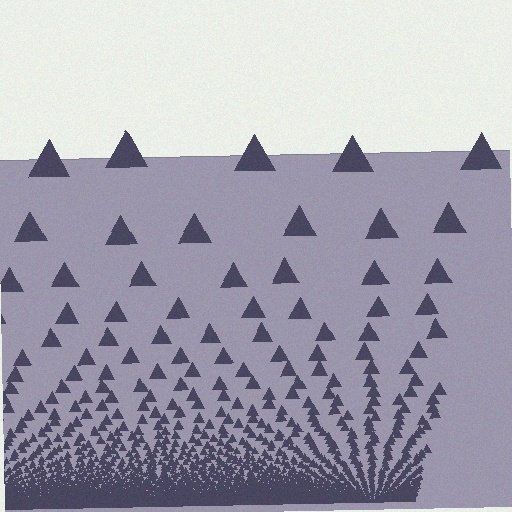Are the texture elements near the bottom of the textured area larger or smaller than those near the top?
Smaller. The gradient is inverted — elements near the bottom are smaller and denser.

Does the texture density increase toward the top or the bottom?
Density increases toward the bottom.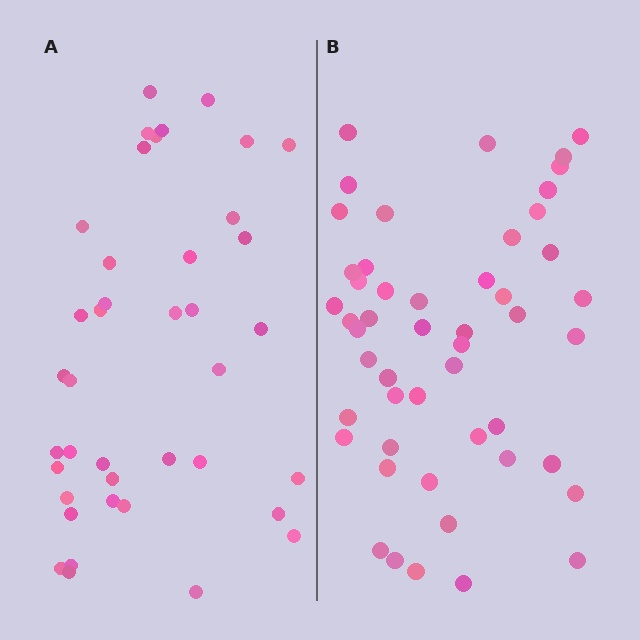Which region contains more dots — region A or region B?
Region B (the right region) has more dots.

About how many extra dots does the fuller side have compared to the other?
Region B has roughly 10 or so more dots than region A.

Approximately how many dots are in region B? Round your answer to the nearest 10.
About 50 dots.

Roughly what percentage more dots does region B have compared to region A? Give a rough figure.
About 25% more.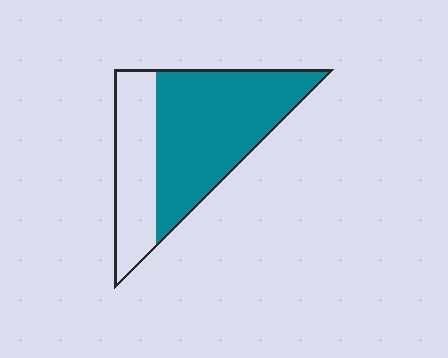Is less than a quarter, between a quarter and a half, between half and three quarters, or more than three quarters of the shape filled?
Between half and three quarters.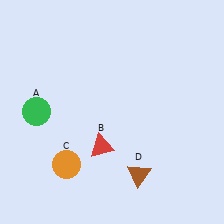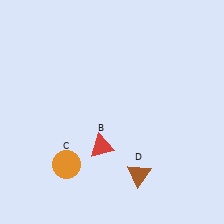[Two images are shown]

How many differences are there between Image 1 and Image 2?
There is 1 difference between the two images.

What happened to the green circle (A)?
The green circle (A) was removed in Image 2. It was in the top-left area of Image 1.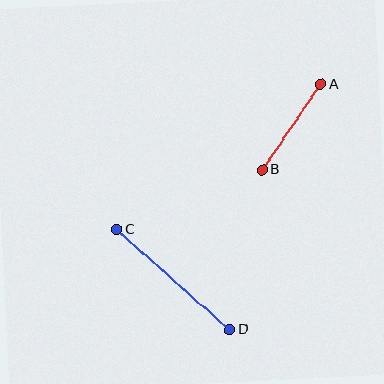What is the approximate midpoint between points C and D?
The midpoint is at approximately (173, 279) pixels.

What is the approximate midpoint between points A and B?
The midpoint is at approximately (291, 127) pixels.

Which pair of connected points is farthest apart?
Points C and D are farthest apart.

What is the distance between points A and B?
The distance is approximately 103 pixels.